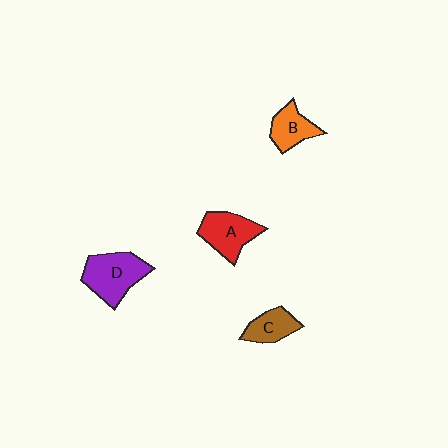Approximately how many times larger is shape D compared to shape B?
Approximately 1.6 times.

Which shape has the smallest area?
Shape C (brown).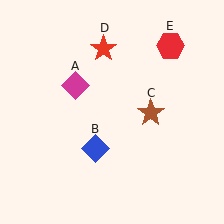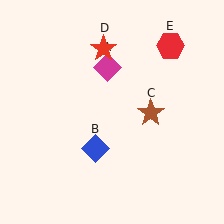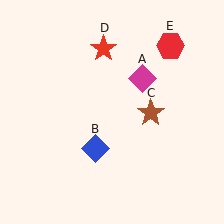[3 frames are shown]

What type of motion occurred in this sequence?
The magenta diamond (object A) rotated clockwise around the center of the scene.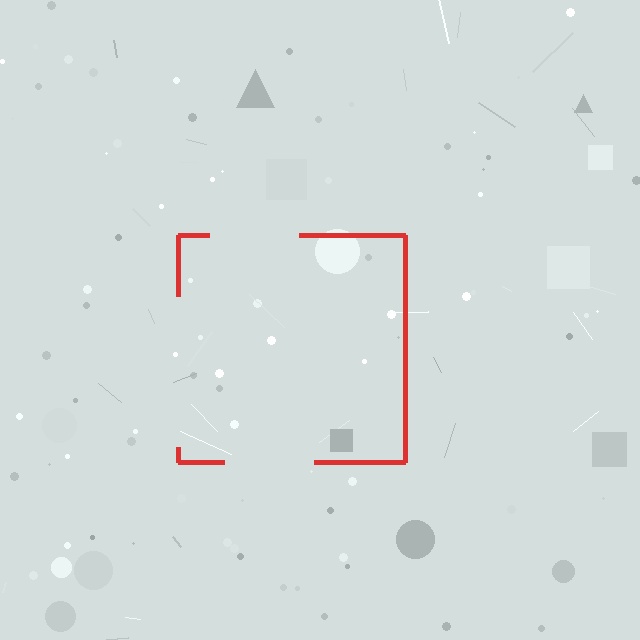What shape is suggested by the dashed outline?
The dashed outline suggests a square.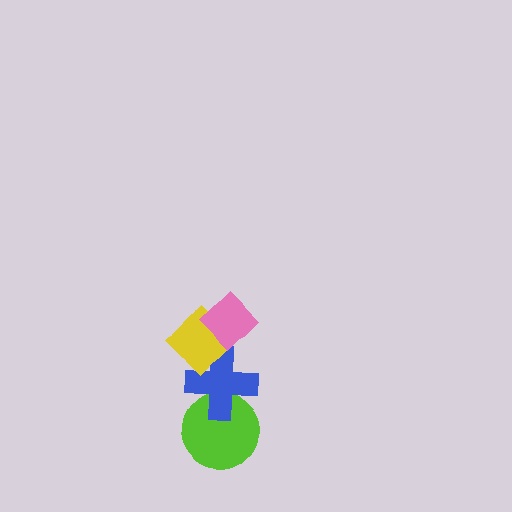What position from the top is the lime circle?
The lime circle is 4th from the top.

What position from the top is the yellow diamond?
The yellow diamond is 2nd from the top.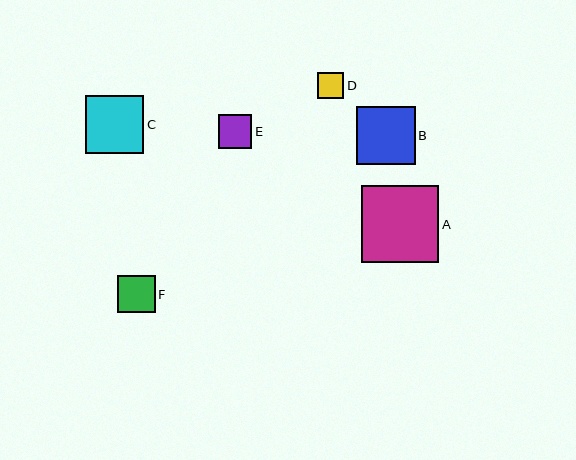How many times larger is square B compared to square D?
Square B is approximately 2.3 times the size of square D.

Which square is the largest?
Square A is the largest with a size of approximately 77 pixels.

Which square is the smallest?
Square D is the smallest with a size of approximately 26 pixels.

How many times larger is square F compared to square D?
Square F is approximately 1.4 times the size of square D.